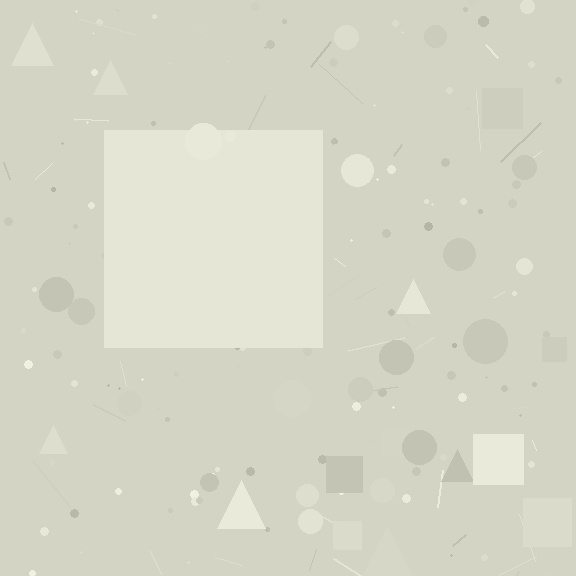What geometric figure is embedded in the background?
A square is embedded in the background.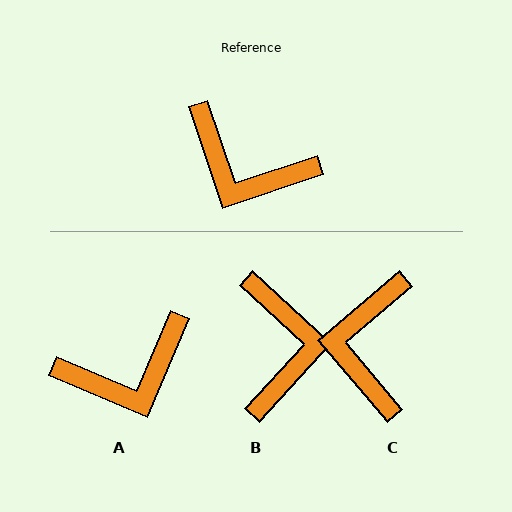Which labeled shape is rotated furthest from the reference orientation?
B, about 119 degrees away.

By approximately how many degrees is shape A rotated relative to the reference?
Approximately 48 degrees counter-clockwise.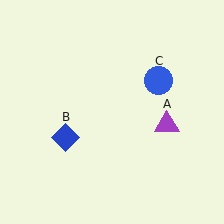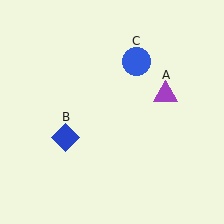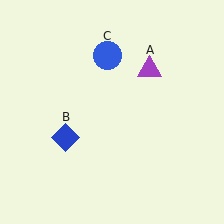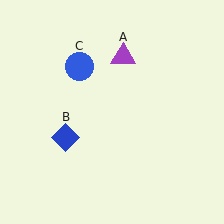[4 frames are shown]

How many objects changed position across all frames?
2 objects changed position: purple triangle (object A), blue circle (object C).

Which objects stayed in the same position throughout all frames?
Blue diamond (object B) remained stationary.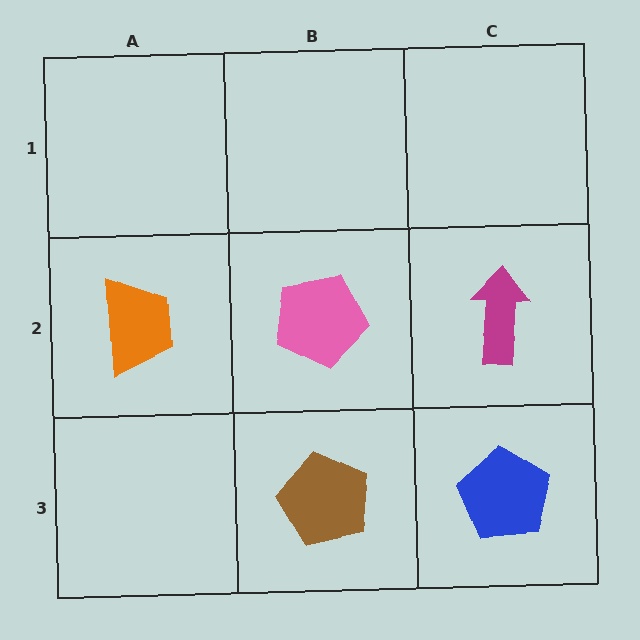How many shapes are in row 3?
2 shapes.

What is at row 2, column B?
A pink pentagon.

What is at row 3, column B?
A brown pentagon.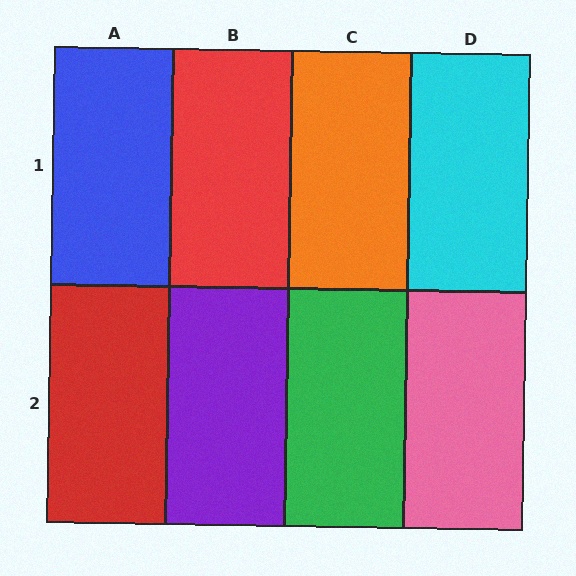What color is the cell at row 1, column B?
Red.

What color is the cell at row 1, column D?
Cyan.